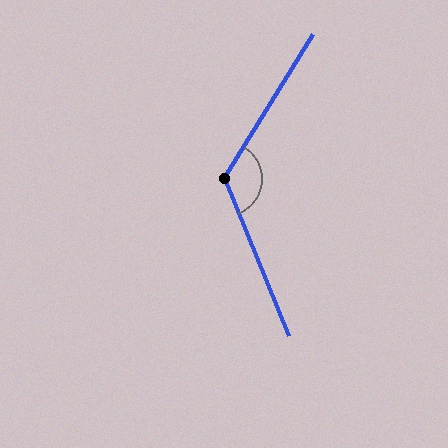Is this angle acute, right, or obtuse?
It is obtuse.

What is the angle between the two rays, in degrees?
Approximately 126 degrees.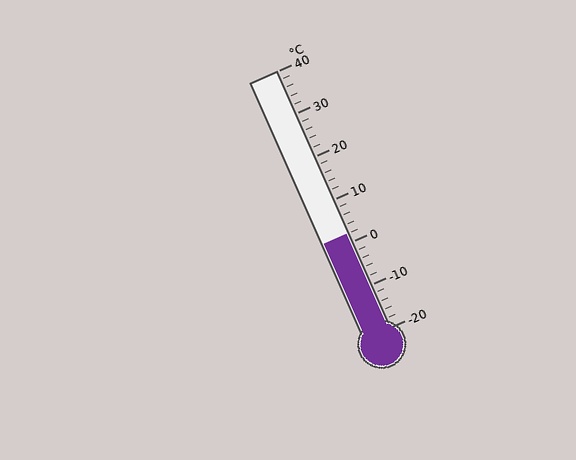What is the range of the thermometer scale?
The thermometer scale ranges from -20°C to 40°C.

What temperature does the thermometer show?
The thermometer shows approximately 2°C.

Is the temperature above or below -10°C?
The temperature is above -10°C.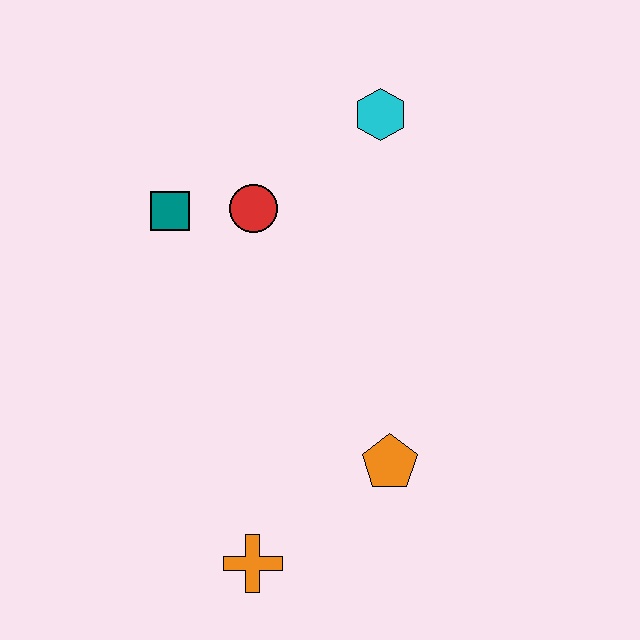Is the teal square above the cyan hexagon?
No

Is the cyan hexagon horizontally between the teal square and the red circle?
No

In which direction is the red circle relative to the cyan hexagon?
The red circle is to the left of the cyan hexagon.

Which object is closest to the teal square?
The red circle is closest to the teal square.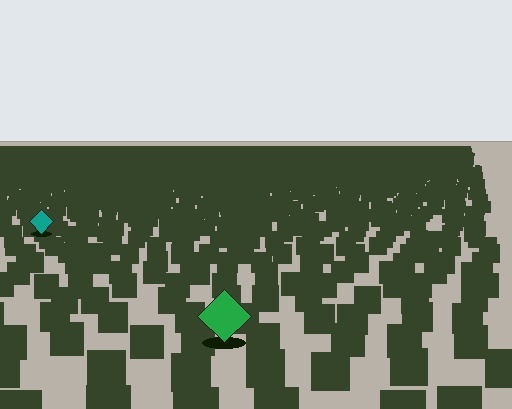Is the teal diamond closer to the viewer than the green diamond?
No. The green diamond is closer — you can tell from the texture gradient: the ground texture is coarser near it.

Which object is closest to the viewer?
The green diamond is closest. The texture marks near it are larger and more spread out.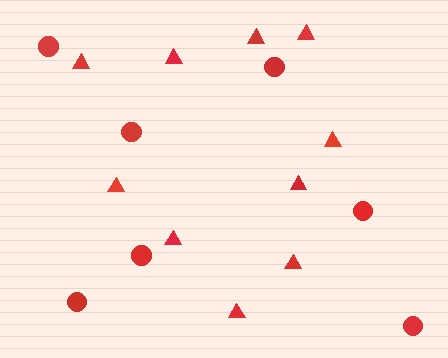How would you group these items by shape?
There are 2 groups: one group of circles (7) and one group of triangles (10).